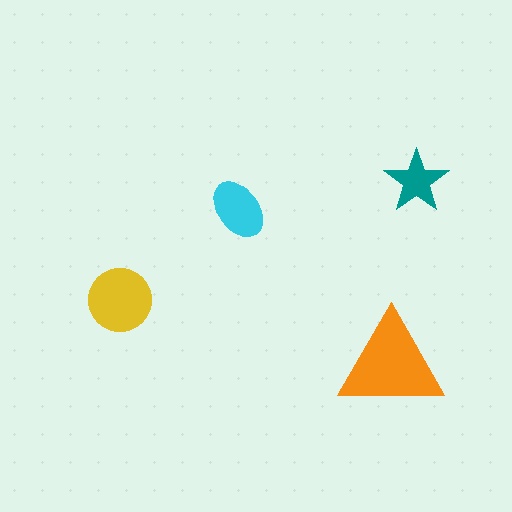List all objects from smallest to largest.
The teal star, the cyan ellipse, the yellow circle, the orange triangle.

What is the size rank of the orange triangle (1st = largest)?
1st.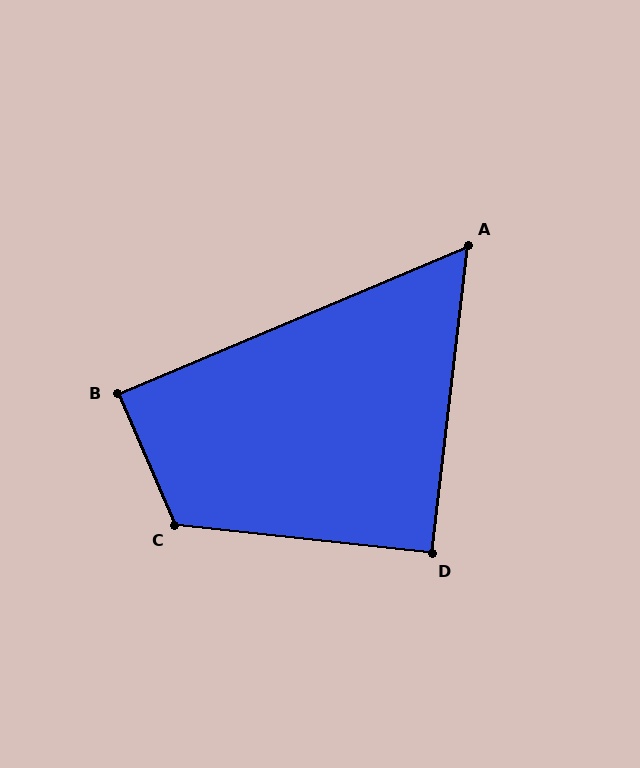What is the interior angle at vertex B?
Approximately 90 degrees (approximately right).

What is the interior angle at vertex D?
Approximately 90 degrees (approximately right).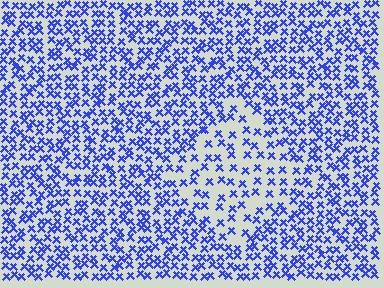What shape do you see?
I see a diamond.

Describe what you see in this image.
The image contains small blue elements arranged at two different densities. A diamond-shaped region is visible where the elements are less densely packed than the surrounding area.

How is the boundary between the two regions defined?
The boundary is defined by a change in element density (approximately 1.9x ratio). All elements are the same color, size, and shape.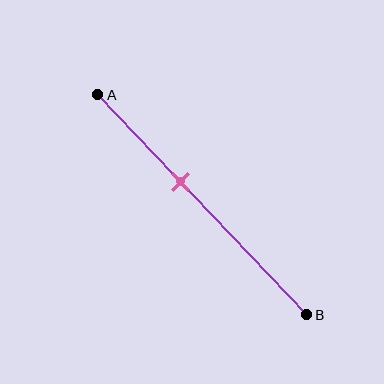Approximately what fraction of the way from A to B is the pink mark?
The pink mark is approximately 40% of the way from A to B.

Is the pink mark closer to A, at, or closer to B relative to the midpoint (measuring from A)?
The pink mark is closer to point A than the midpoint of segment AB.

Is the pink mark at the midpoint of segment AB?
No, the mark is at about 40% from A, not at the 50% midpoint.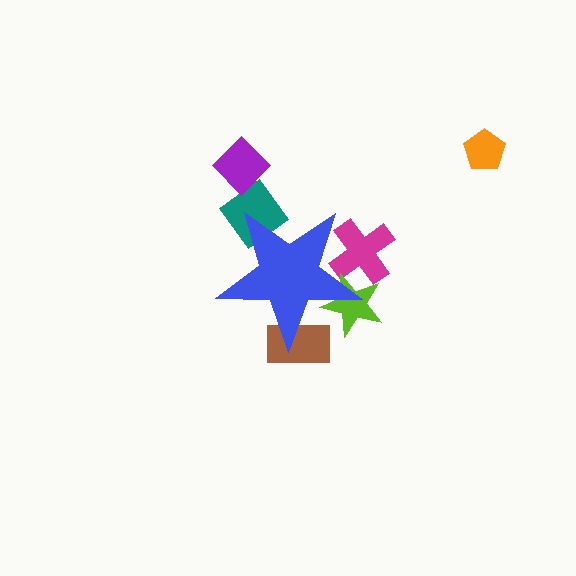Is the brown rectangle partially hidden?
Yes, the brown rectangle is partially hidden behind the blue star.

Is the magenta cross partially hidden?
Yes, the magenta cross is partially hidden behind the blue star.